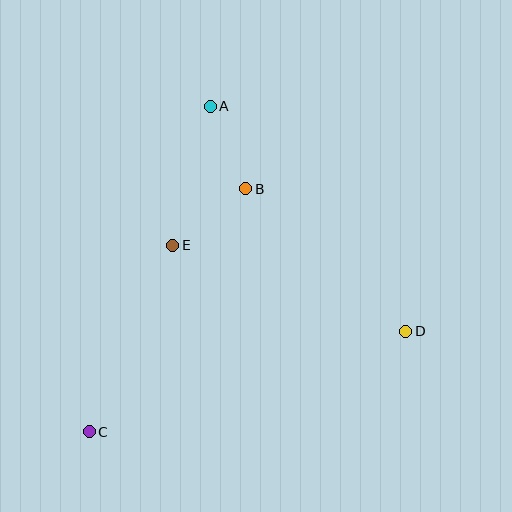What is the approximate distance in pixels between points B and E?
The distance between B and E is approximately 92 pixels.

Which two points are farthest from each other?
Points A and C are farthest from each other.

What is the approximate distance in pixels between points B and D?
The distance between B and D is approximately 214 pixels.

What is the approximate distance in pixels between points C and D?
The distance between C and D is approximately 332 pixels.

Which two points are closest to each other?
Points A and B are closest to each other.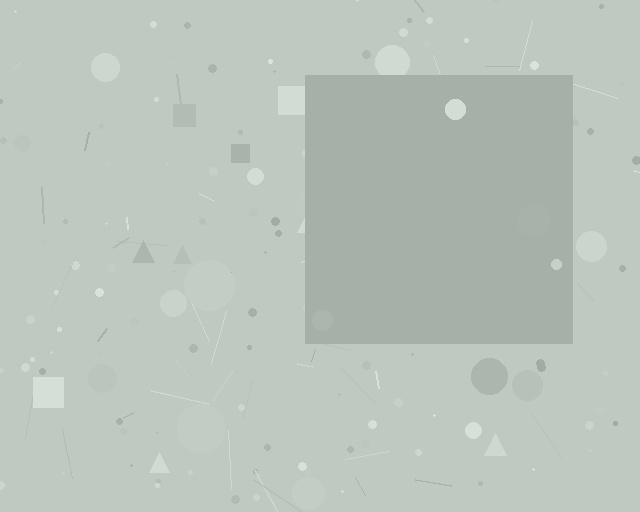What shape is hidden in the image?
A square is hidden in the image.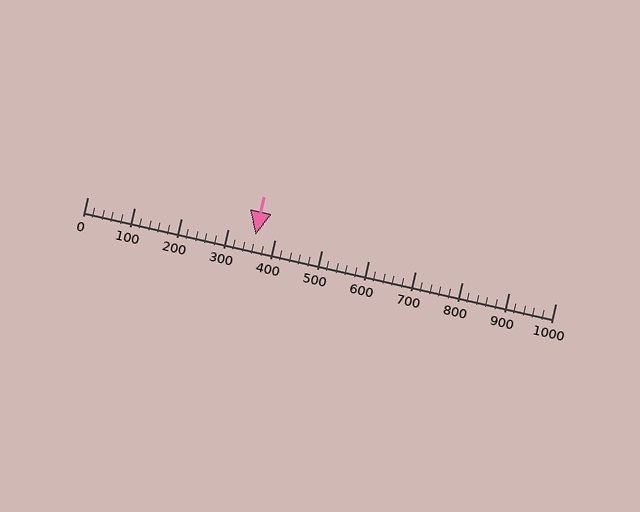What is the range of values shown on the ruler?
The ruler shows values from 0 to 1000.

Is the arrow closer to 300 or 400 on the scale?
The arrow is closer to 400.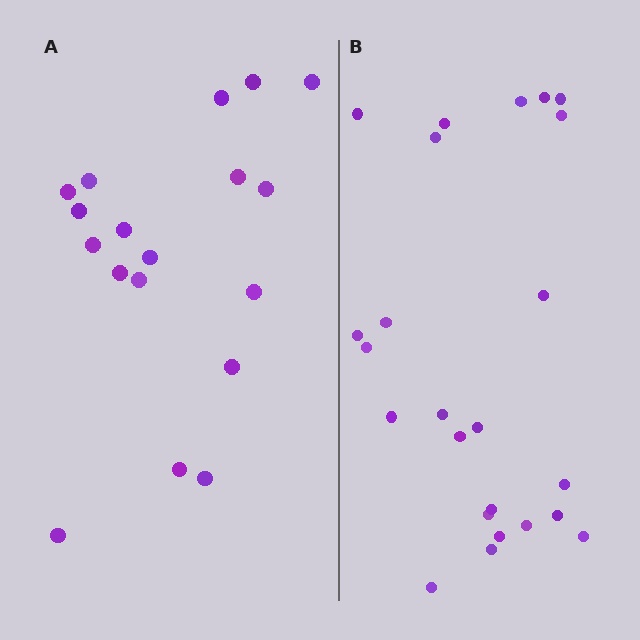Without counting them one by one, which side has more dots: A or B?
Region B (the right region) has more dots.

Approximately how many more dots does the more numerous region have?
Region B has about 6 more dots than region A.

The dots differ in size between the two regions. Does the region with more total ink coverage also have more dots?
No. Region A has more total ink coverage because its dots are larger, but region B actually contains more individual dots. Total area can be misleading — the number of items is what matters here.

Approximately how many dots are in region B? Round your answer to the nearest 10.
About 20 dots. (The exact count is 24, which rounds to 20.)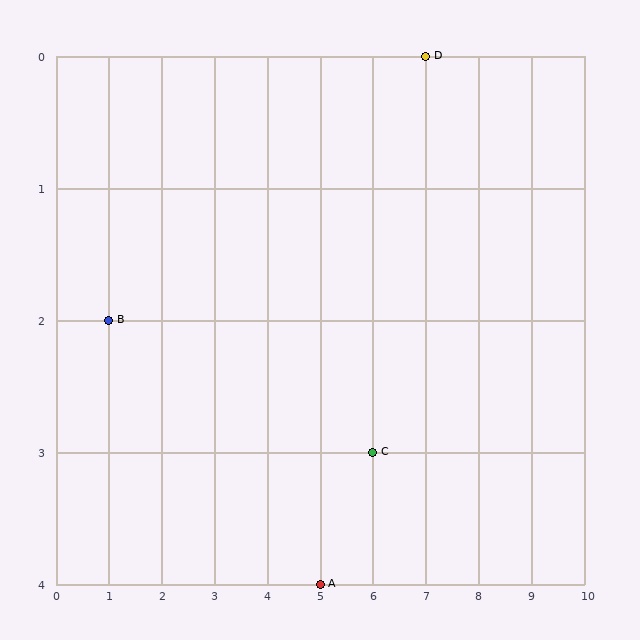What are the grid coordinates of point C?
Point C is at grid coordinates (6, 3).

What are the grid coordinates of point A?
Point A is at grid coordinates (5, 4).